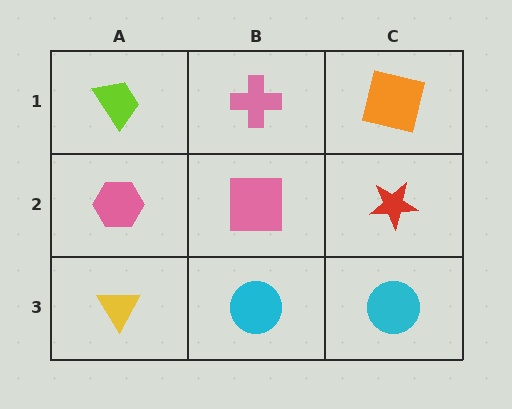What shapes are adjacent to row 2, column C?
An orange square (row 1, column C), a cyan circle (row 3, column C), a pink square (row 2, column B).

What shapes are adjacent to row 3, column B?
A pink square (row 2, column B), a yellow triangle (row 3, column A), a cyan circle (row 3, column C).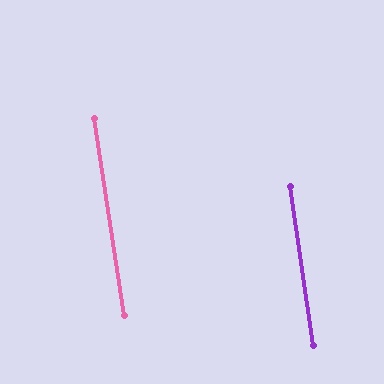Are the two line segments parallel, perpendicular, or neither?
Parallel — their directions differ by only 0.1°.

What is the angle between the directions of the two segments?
Approximately 0 degrees.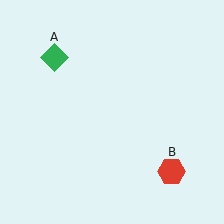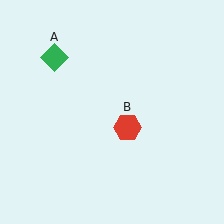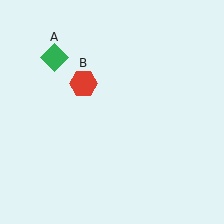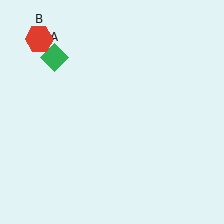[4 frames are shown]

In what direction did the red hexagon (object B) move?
The red hexagon (object B) moved up and to the left.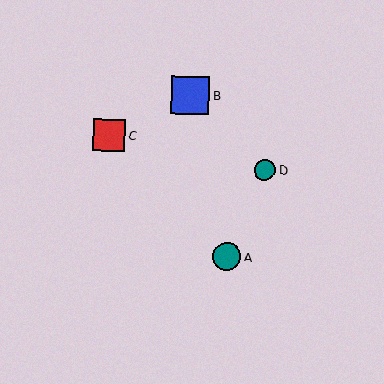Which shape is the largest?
The blue square (labeled B) is the largest.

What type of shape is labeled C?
Shape C is a red square.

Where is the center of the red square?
The center of the red square is at (109, 135).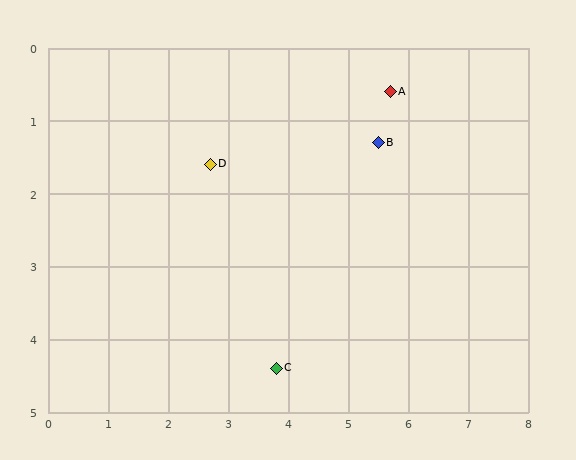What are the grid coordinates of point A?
Point A is at approximately (5.7, 0.6).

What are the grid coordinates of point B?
Point B is at approximately (5.5, 1.3).